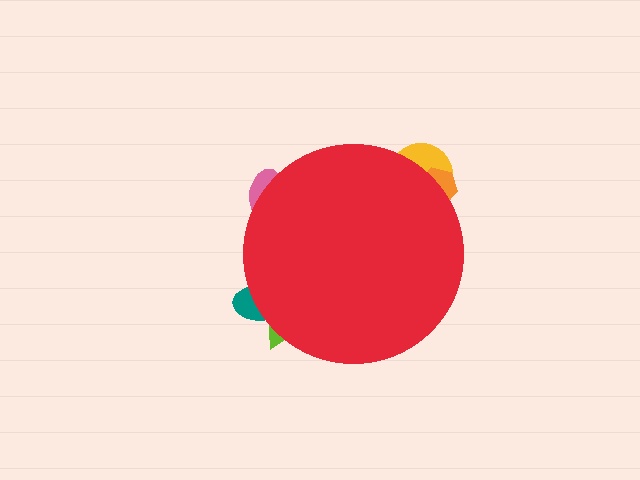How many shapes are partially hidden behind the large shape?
5 shapes are partially hidden.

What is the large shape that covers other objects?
A red circle.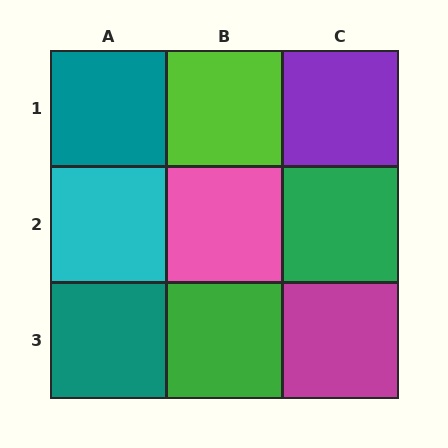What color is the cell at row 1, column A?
Teal.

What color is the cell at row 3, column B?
Green.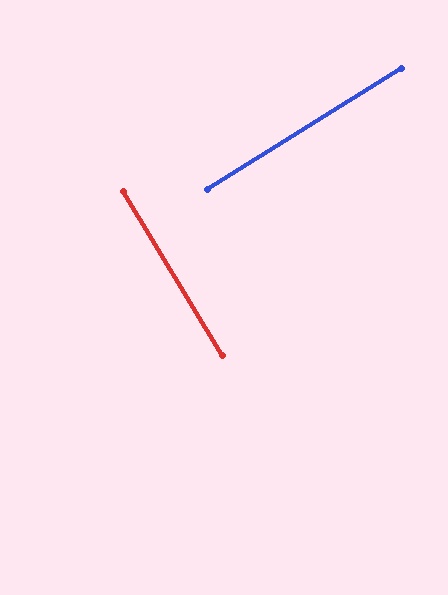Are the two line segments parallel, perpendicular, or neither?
Perpendicular — they meet at approximately 89°.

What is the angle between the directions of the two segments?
Approximately 89 degrees.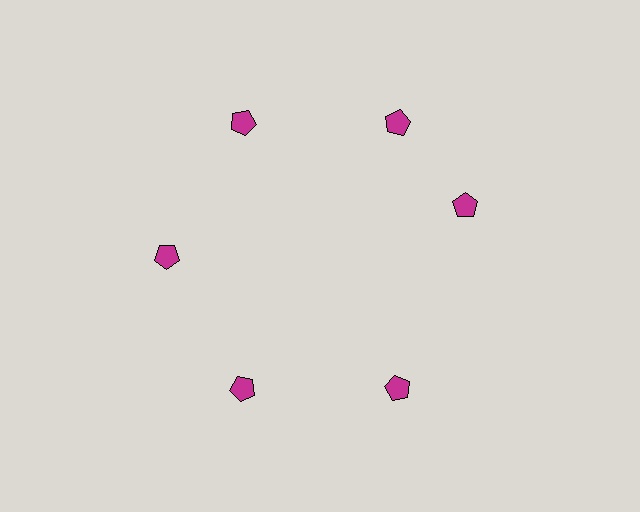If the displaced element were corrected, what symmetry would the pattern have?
It would have 6-fold rotational symmetry — the pattern would map onto itself every 60 degrees.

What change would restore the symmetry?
The symmetry would be restored by rotating it back into even spacing with its neighbors so that all 6 pentagons sit at equal angles and equal distance from the center.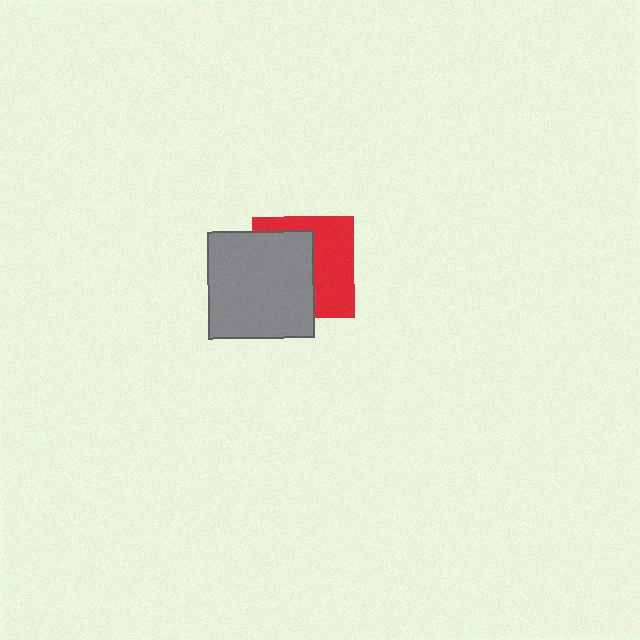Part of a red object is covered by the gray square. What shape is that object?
It is a square.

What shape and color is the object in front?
The object in front is a gray square.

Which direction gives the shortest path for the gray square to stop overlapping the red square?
Moving left gives the shortest separation.